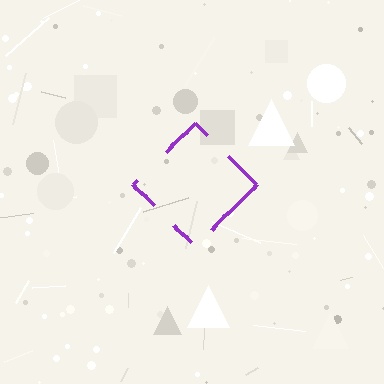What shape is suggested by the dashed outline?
The dashed outline suggests a diamond.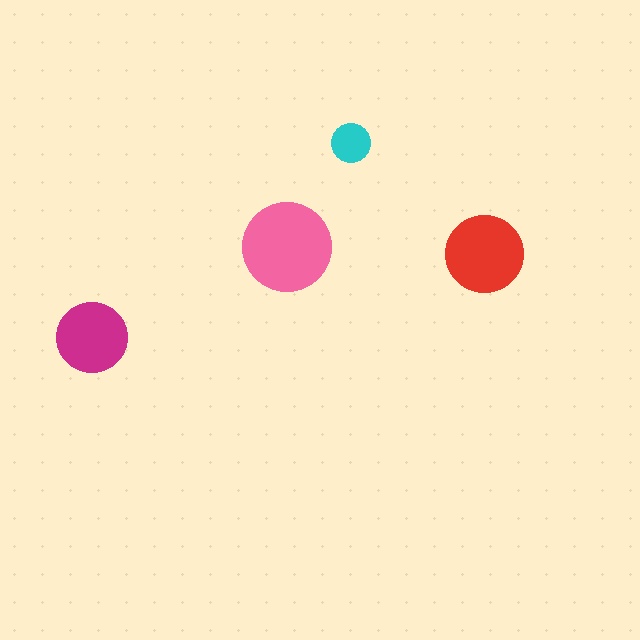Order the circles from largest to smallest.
the pink one, the red one, the magenta one, the cyan one.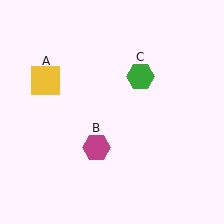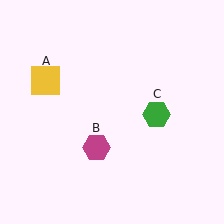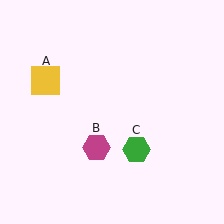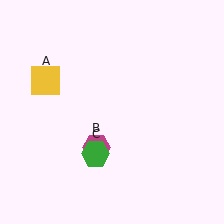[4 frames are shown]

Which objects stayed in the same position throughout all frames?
Yellow square (object A) and magenta hexagon (object B) remained stationary.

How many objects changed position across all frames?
1 object changed position: green hexagon (object C).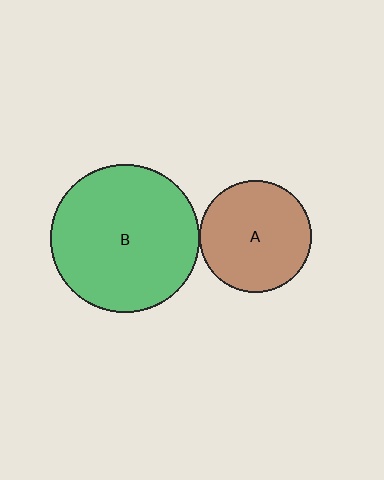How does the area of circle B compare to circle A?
Approximately 1.8 times.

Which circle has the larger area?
Circle B (green).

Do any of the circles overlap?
No, none of the circles overlap.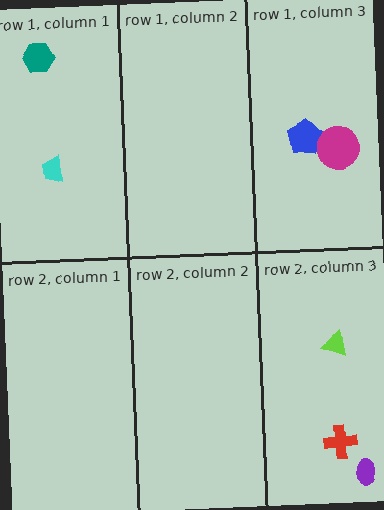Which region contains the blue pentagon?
The row 1, column 3 region.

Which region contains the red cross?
The row 2, column 3 region.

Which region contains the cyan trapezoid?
The row 1, column 1 region.